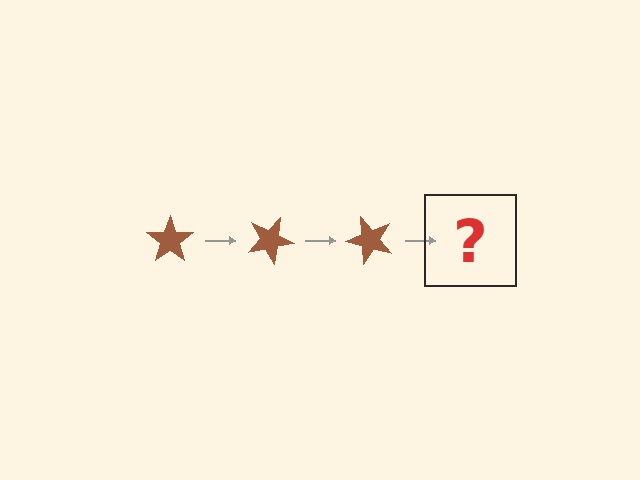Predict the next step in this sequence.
The next step is a brown star rotated 75 degrees.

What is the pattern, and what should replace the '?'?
The pattern is that the star rotates 25 degrees each step. The '?' should be a brown star rotated 75 degrees.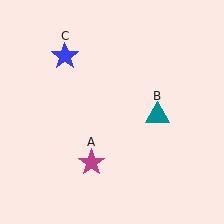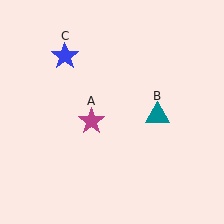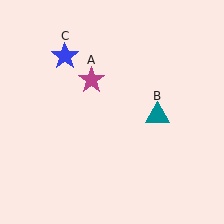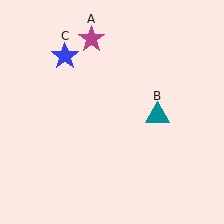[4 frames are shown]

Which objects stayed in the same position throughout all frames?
Teal triangle (object B) and blue star (object C) remained stationary.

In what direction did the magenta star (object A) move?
The magenta star (object A) moved up.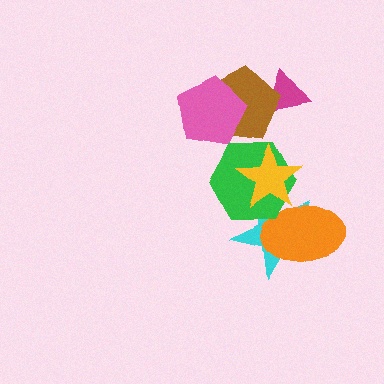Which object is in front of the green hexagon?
The yellow star is in front of the green hexagon.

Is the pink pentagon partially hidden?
No, no other shape covers it.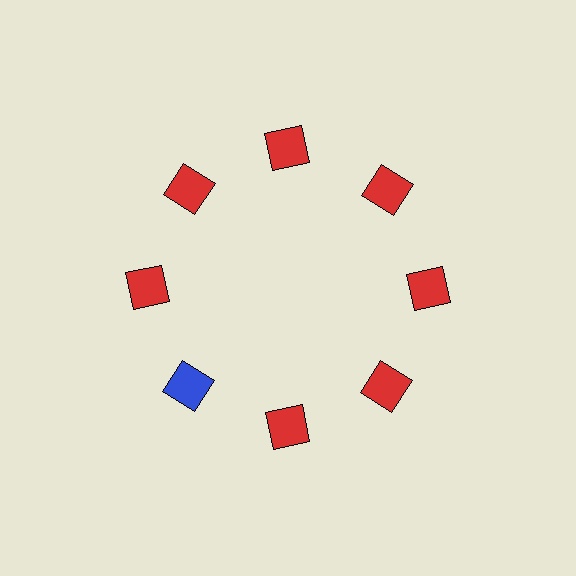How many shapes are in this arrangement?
There are 8 shapes arranged in a ring pattern.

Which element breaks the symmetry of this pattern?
The blue square at roughly the 8 o'clock position breaks the symmetry. All other shapes are red squares.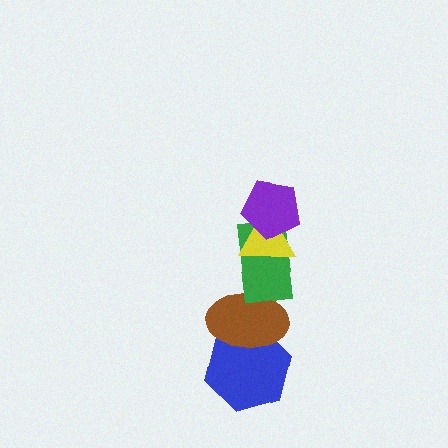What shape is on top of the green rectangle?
The yellow triangle is on top of the green rectangle.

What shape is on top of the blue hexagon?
The brown ellipse is on top of the blue hexagon.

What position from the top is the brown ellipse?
The brown ellipse is 4th from the top.